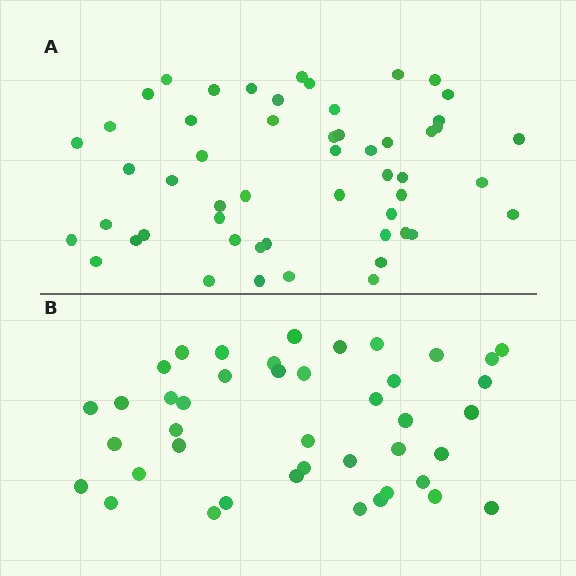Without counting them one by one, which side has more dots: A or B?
Region A (the top region) has more dots.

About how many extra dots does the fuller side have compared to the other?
Region A has roughly 12 or so more dots than region B.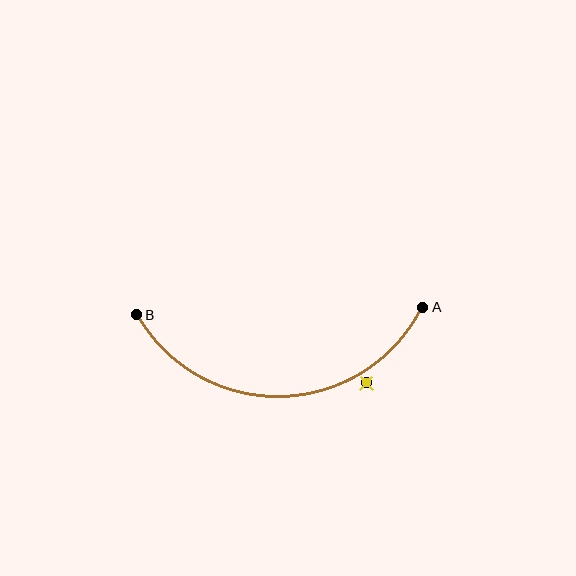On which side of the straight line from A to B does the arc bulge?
The arc bulges below the straight line connecting A and B.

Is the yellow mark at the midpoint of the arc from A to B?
No — the yellow mark does not lie on the arc at all. It sits slightly outside the curve.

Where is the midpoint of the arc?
The arc midpoint is the point on the curve farthest from the straight line joining A and B. It sits below that line.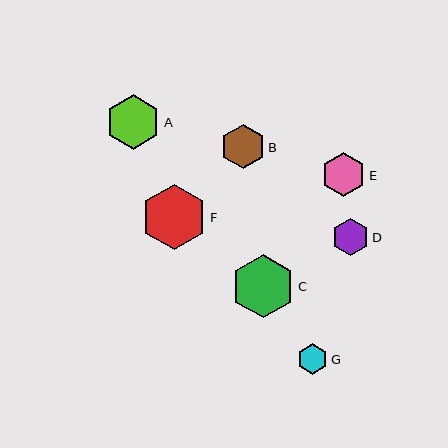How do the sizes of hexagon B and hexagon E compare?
Hexagon B and hexagon E are approximately the same size.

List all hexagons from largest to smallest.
From largest to smallest: F, C, A, B, E, D, G.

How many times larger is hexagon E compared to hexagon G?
Hexagon E is approximately 1.4 times the size of hexagon G.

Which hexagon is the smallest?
Hexagon G is the smallest with a size of approximately 31 pixels.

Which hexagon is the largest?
Hexagon F is the largest with a size of approximately 65 pixels.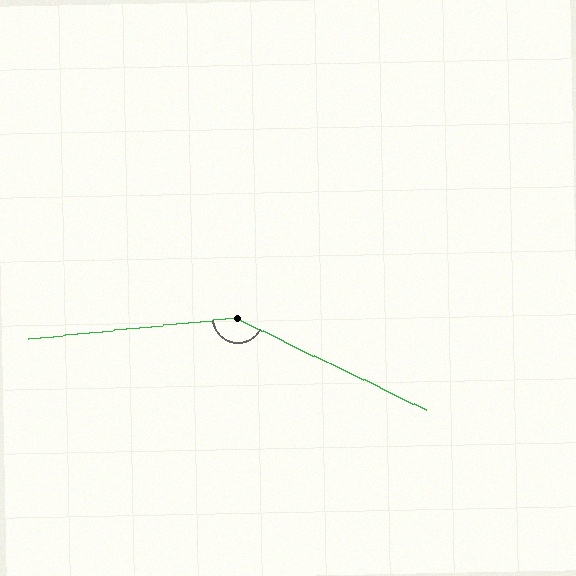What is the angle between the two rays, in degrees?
Approximately 148 degrees.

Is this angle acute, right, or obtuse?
It is obtuse.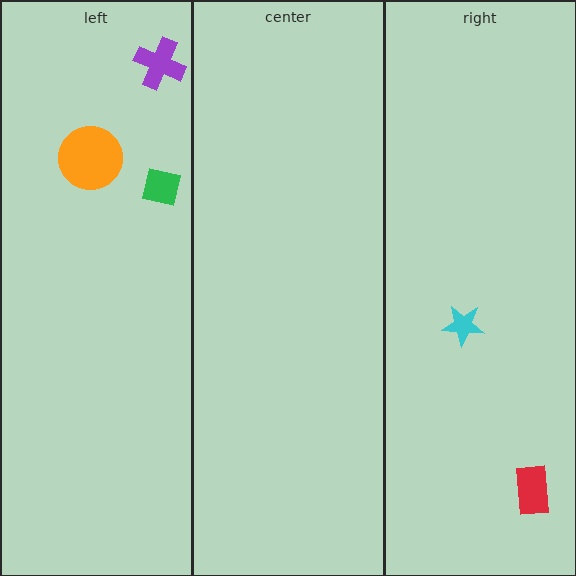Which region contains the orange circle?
The left region.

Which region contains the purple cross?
The left region.